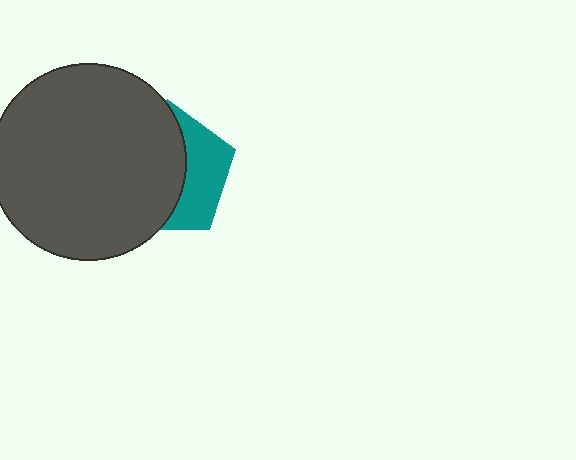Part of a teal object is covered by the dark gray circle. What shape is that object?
It is a pentagon.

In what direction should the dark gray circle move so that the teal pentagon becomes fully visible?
The dark gray circle should move left. That is the shortest direction to clear the overlap and leave the teal pentagon fully visible.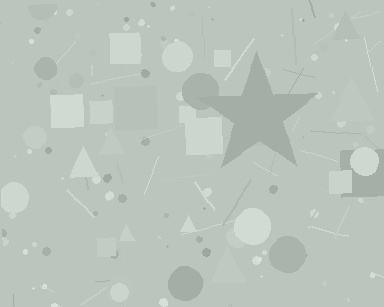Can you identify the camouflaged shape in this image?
The camouflaged shape is a star.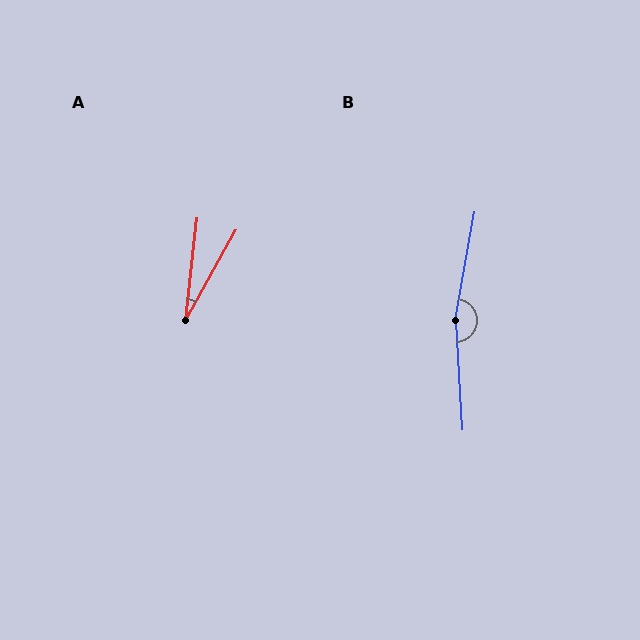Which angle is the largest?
B, at approximately 166 degrees.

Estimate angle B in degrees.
Approximately 166 degrees.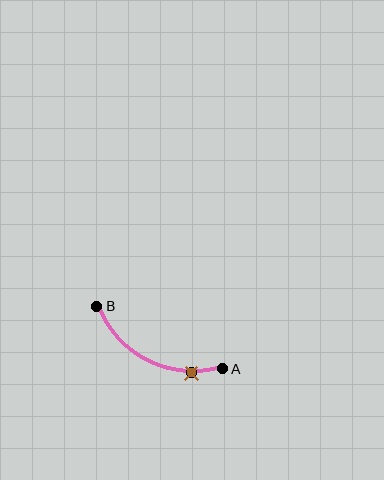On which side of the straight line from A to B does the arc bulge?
The arc bulges below the straight line connecting A and B.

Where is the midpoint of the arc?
The arc midpoint is the point on the curve farthest from the straight line joining A and B. It sits below that line.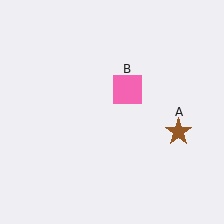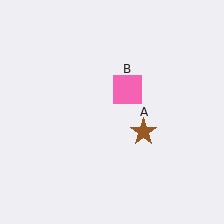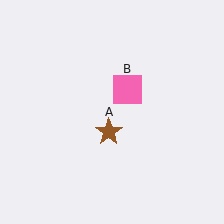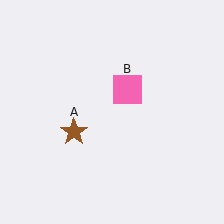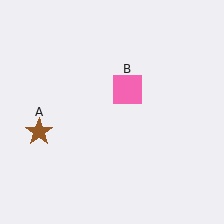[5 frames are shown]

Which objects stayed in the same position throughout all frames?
Pink square (object B) remained stationary.